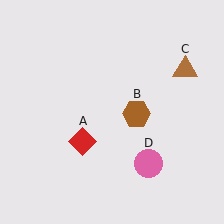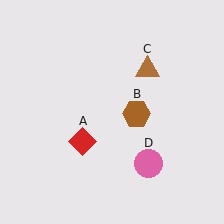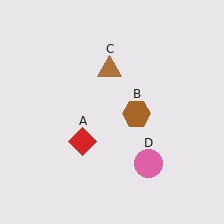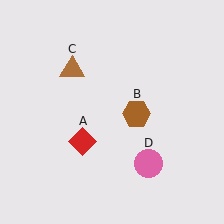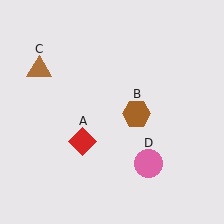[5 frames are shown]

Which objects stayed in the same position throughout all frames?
Red diamond (object A) and brown hexagon (object B) and pink circle (object D) remained stationary.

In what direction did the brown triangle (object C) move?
The brown triangle (object C) moved left.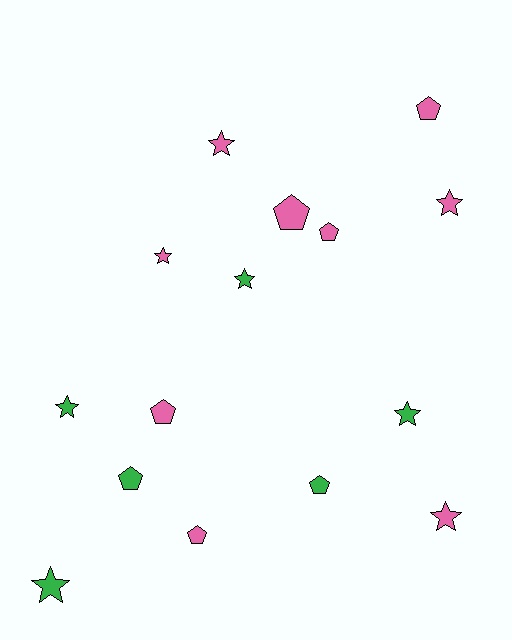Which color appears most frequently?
Pink, with 9 objects.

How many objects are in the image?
There are 15 objects.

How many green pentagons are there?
There are 2 green pentagons.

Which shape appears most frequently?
Star, with 8 objects.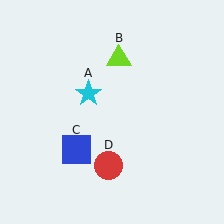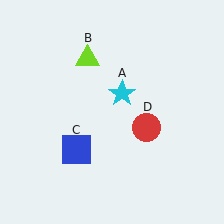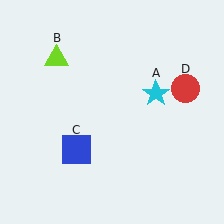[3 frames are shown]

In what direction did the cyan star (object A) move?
The cyan star (object A) moved right.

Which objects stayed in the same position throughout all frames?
Blue square (object C) remained stationary.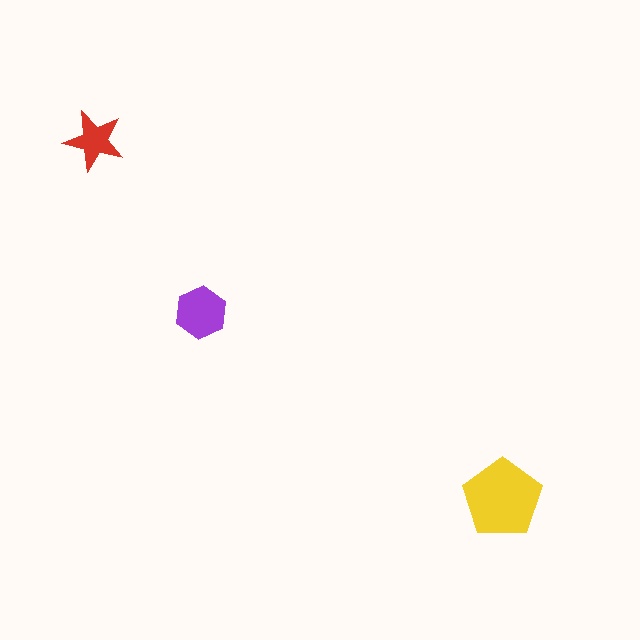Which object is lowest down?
The yellow pentagon is bottommost.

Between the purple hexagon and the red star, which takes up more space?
The purple hexagon.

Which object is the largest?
The yellow pentagon.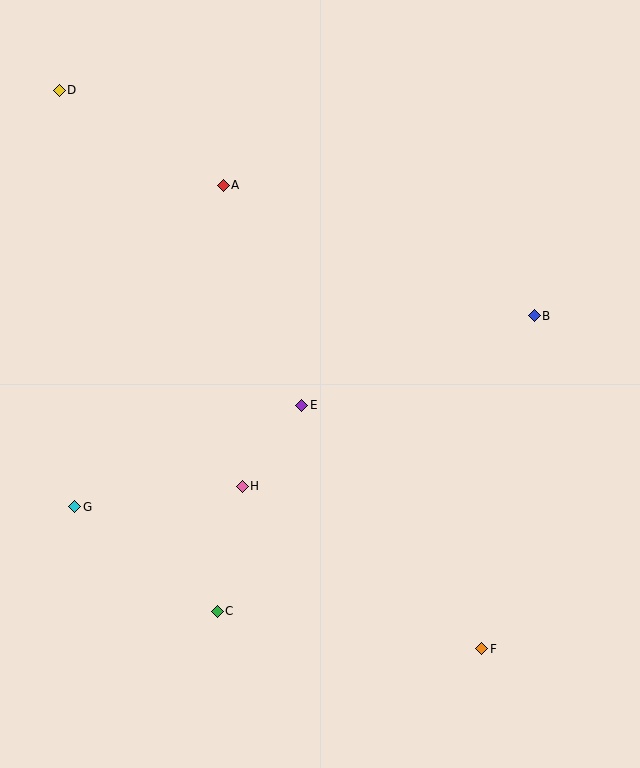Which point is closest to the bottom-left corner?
Point C is closest to the bottom-left corner.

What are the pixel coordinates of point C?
Point C is at (217, 611).